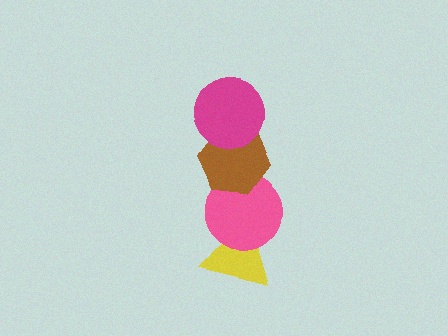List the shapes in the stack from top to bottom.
From top to bottom: the magenta circle, the brown hexagon, the pink circle, the yellow triangle.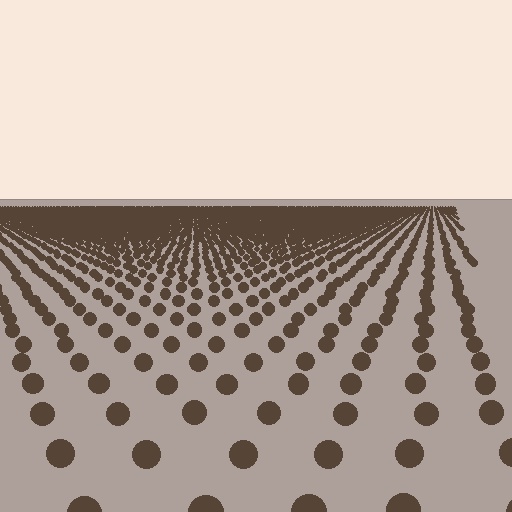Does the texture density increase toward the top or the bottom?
Density increases toward the top.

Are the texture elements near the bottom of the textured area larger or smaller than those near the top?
Larger. Near the bottom, elements are closer to the viewer and appear at a bigger on-screen size.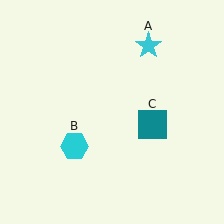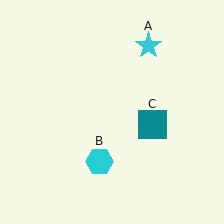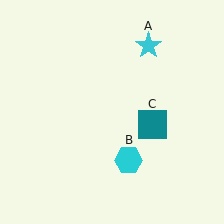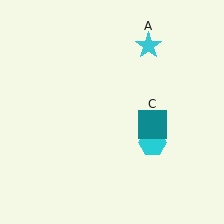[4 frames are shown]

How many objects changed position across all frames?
1 object changed position: cyan hexagon (object B).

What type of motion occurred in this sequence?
The cyan hexagon (object B) rotated counterclockwise around the center of the scene.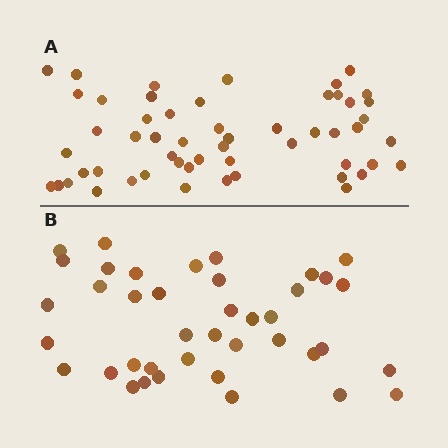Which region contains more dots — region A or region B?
Region A (the top region) has more dots.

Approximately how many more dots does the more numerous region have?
Region A has approximately 15 more dots than region B.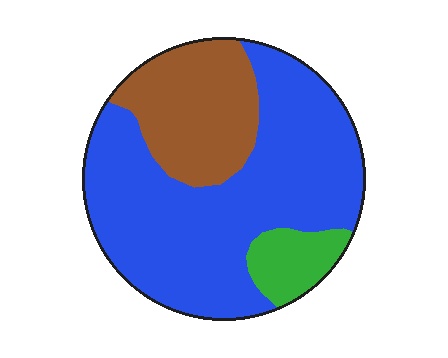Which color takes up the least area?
Green, at roughly 10%.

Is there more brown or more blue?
Blue.